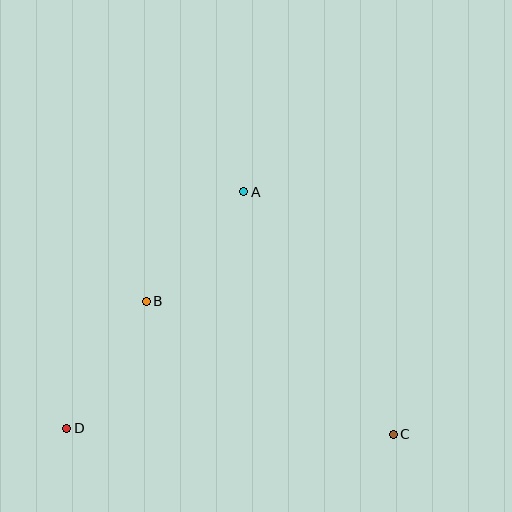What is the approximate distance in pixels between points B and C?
The distance between B and C is approximately 280 pixels.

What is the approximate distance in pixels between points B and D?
The distance between B and D is approximately 150 pixels.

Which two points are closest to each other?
Points A and B are closest to each other.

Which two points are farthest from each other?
Points C and D are farthest from each other.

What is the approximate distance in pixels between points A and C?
The distance between A and C is approximately 285 pixels.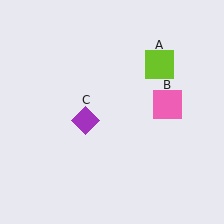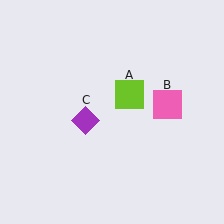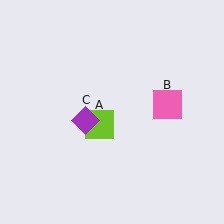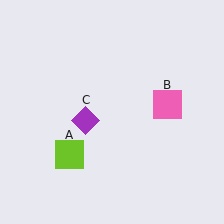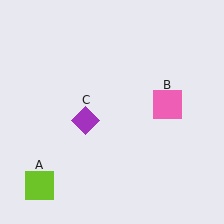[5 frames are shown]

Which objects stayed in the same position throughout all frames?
Pink square (object B) and purple diamond (object C) remained stationary.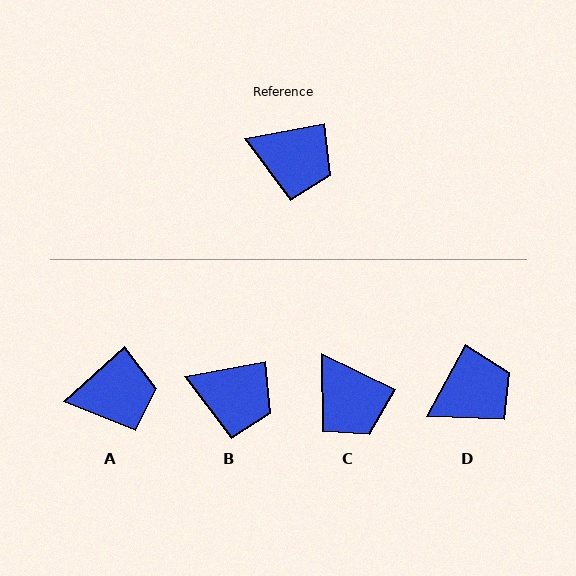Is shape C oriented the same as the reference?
No, it is off by about 37 degrees.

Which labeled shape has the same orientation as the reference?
B.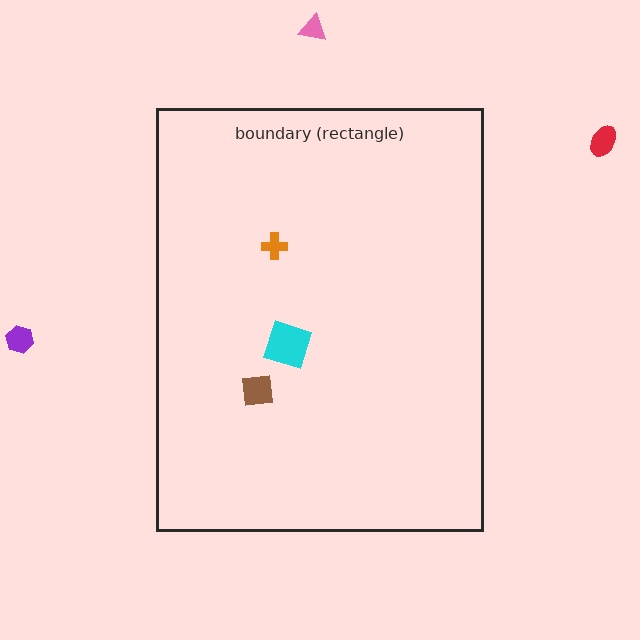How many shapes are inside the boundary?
3 inside, 3 outside.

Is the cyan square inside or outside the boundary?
Inside.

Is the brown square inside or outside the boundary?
Inside.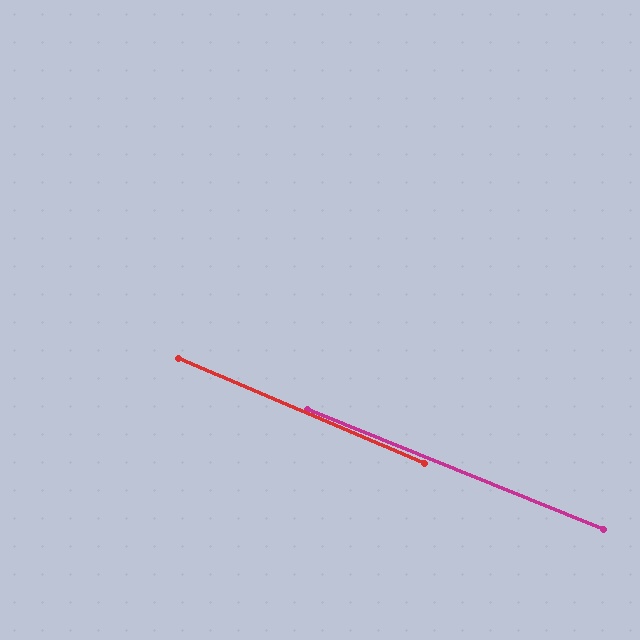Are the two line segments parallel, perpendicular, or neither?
Parallel — their directions differ by only 1.1°.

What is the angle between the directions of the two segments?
Approximately 1 degree.